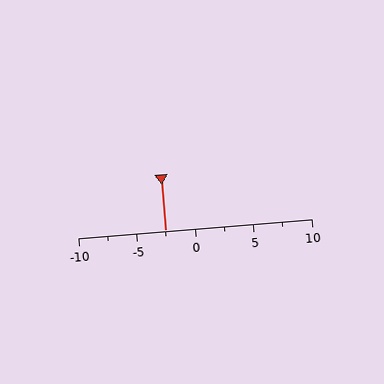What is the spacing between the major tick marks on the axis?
The major ticks are spaced 5 apart.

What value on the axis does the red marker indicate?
The marker indicates approximately -2.5.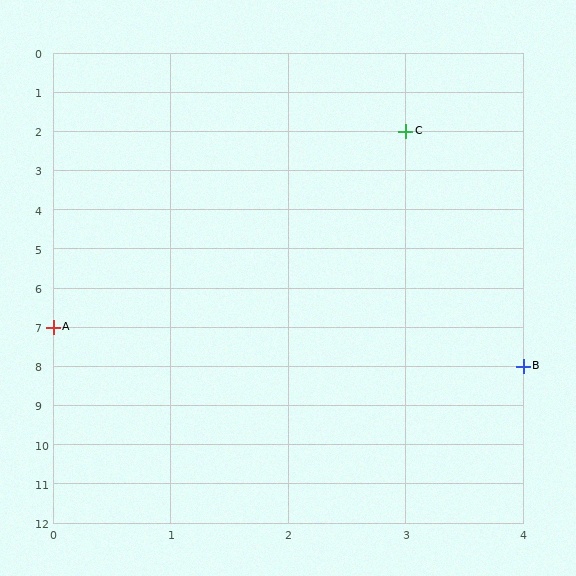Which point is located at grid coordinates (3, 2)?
Point C is at (3, 2).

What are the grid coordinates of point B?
Point B is at grid coordinates (4, 8).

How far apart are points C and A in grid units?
Points C and A are 3 columns and 5 rows apart (about 5.8 grid units diagonally).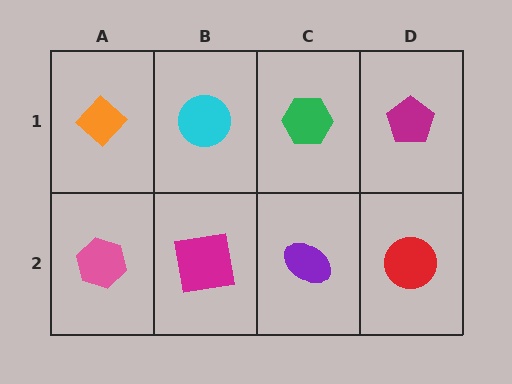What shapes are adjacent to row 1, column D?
A red circle (row 2, column D), a green hexagon (row 1, column C).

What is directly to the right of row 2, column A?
A magenta square.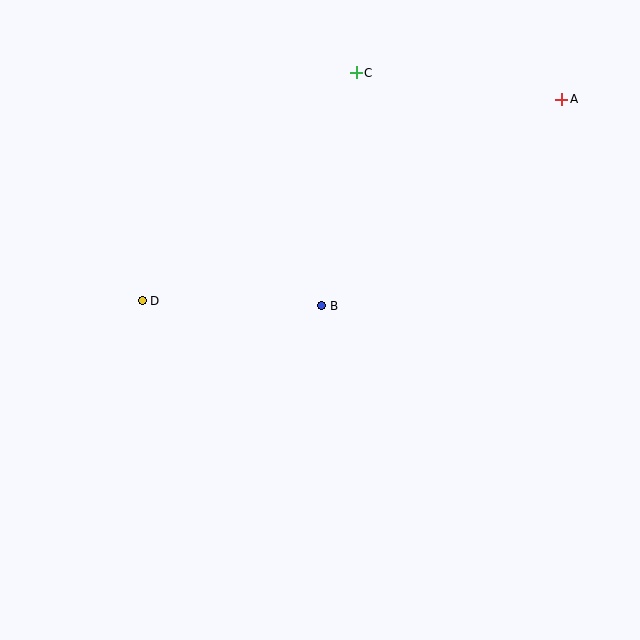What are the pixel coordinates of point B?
Point B is at (322, 306).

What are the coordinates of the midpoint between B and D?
The midpoint between B and D is at (232, 303).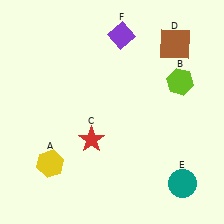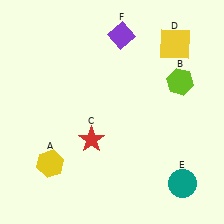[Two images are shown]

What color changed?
The square (D) changed from brown in Image 1 to yellow in Image 2.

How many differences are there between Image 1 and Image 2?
There is 1 difference between the two images.